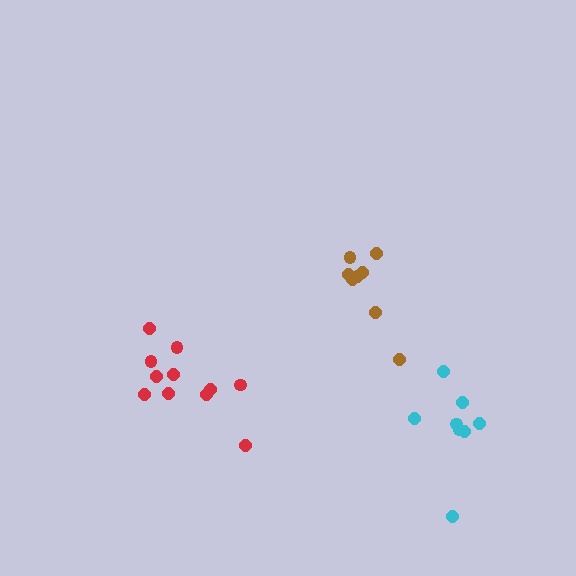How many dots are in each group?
Group 1: 8 dots, Group 2: 11 dots, Group 3: 8 dots (27 total).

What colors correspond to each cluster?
The clusters are colored: cyan, red, brown.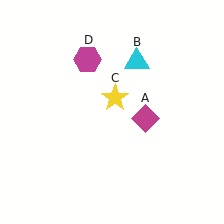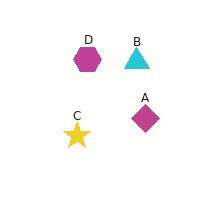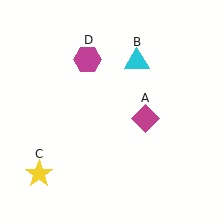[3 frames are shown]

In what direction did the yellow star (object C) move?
The yellow star (object C) moved down and to the left.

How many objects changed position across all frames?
1 object changed position: yellow star (object C).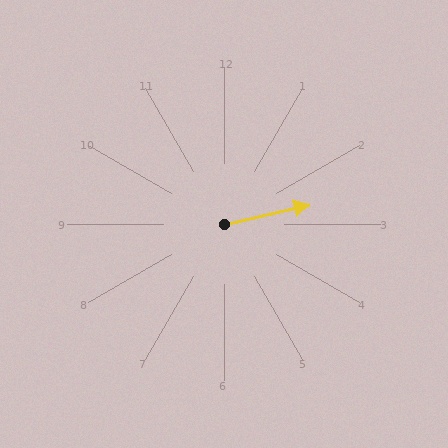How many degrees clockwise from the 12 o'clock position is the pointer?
Approximately 77 degrees.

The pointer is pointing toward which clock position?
Roughly 3 o'clock.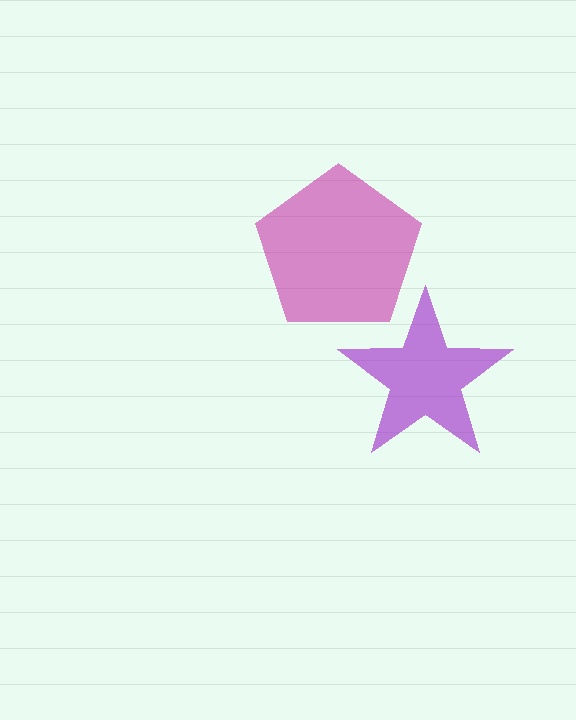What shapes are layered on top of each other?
The layered shapes are: a magenta pentagon, a purple star.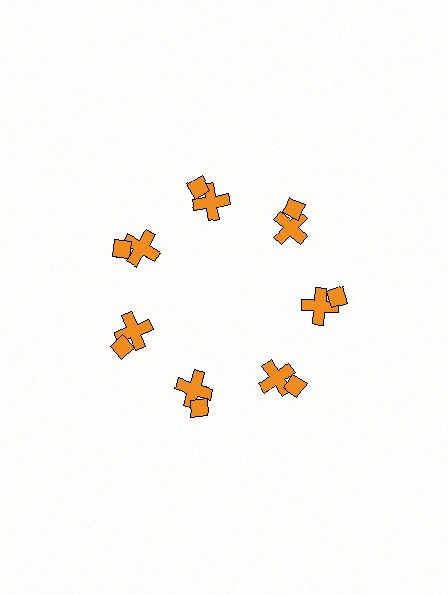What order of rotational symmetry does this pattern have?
This pattern has 7-fold rotational symmetry.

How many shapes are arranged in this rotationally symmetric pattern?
There are 14 shapes, arranged in 7 groups of 2.